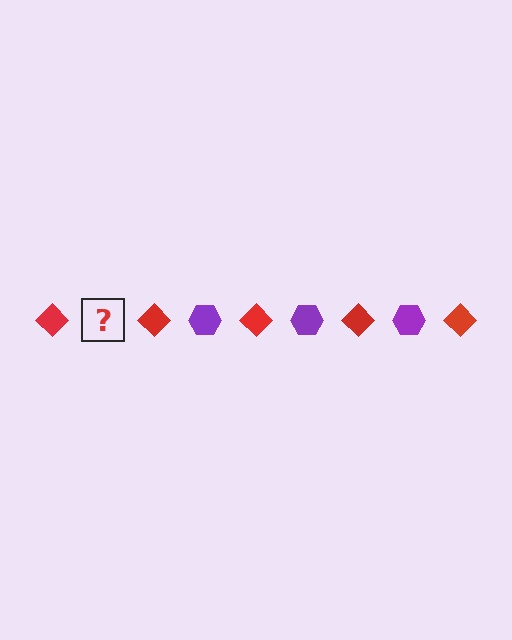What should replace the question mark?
The question mark should be replaced with a purple hexagon.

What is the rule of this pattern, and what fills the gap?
The rule is that the pattern alternates between red diamond and purple hexagon. The gap should be filled with a purple hexagon.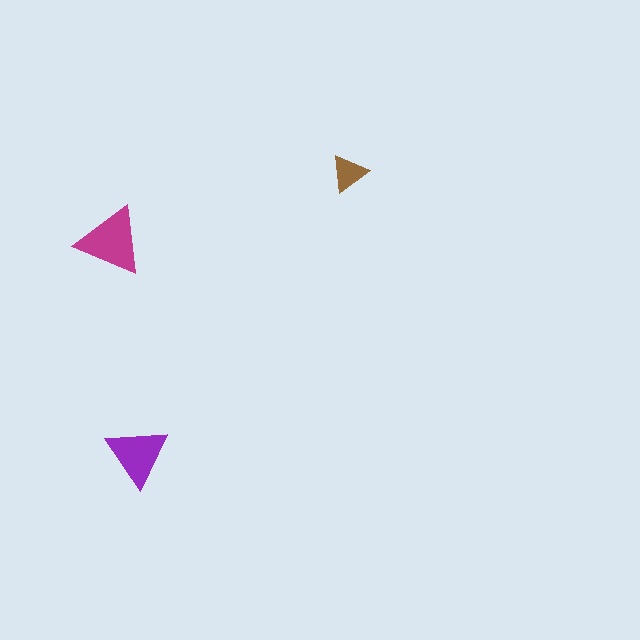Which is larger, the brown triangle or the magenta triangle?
The magenta one.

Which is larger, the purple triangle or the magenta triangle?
The magenta one.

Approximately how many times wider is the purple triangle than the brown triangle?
About 1.5 times wider.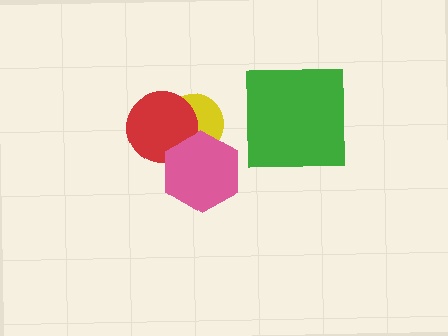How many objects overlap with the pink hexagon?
2 objects overlap with the pink hexagon.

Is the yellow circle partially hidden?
Yes, it is partially covered by another shape.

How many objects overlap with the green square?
0 objects overlap with the green square.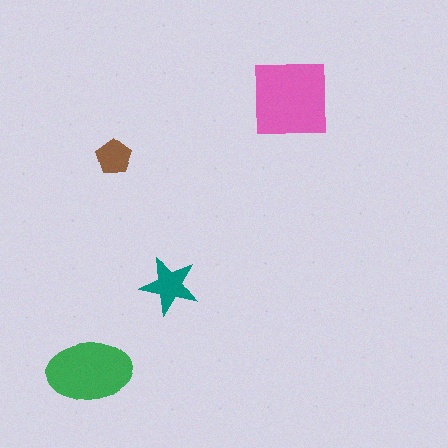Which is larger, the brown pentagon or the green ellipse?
The green ellipse.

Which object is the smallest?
The brown pentagon.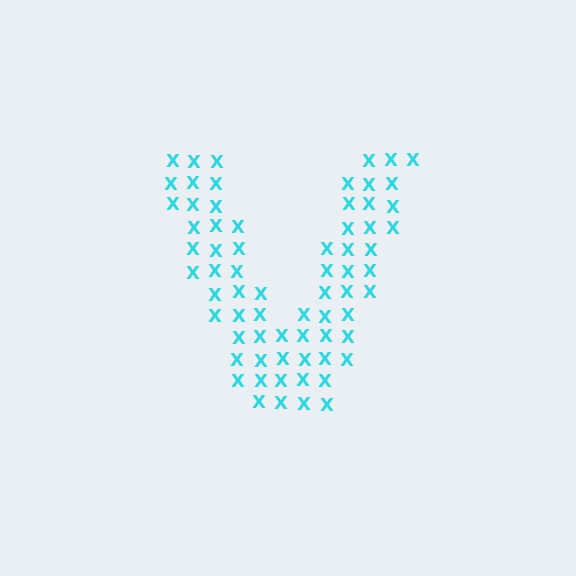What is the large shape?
The large shape is the letter V.